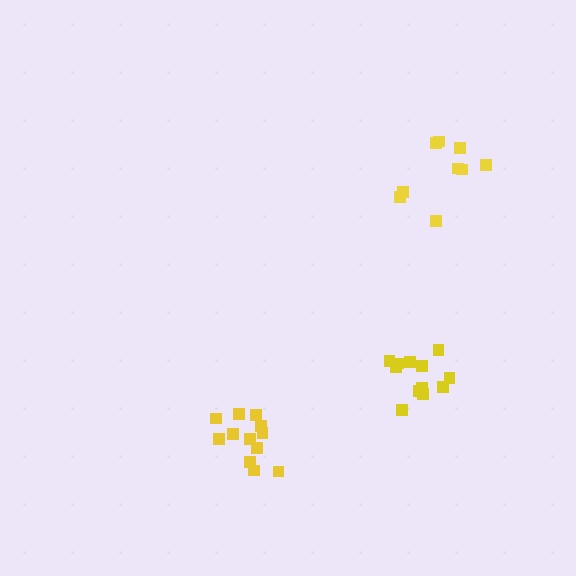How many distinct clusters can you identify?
There are 3 distinct clusters.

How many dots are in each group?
Group 1: 9 dots, Group 2: 12 dots, Group 3: 12 dots (33 total).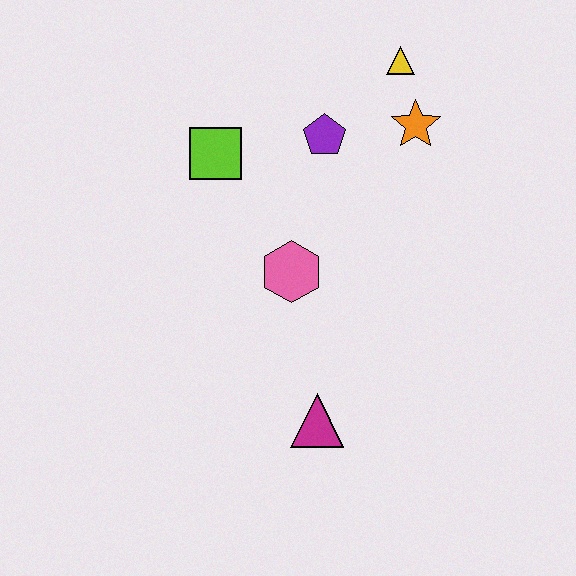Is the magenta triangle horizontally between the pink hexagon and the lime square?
No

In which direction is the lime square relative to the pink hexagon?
The lime square is above the pink hexagon.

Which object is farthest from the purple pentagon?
The magenta triangle is farthest from the purple pentagon.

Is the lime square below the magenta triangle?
No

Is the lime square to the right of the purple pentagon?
No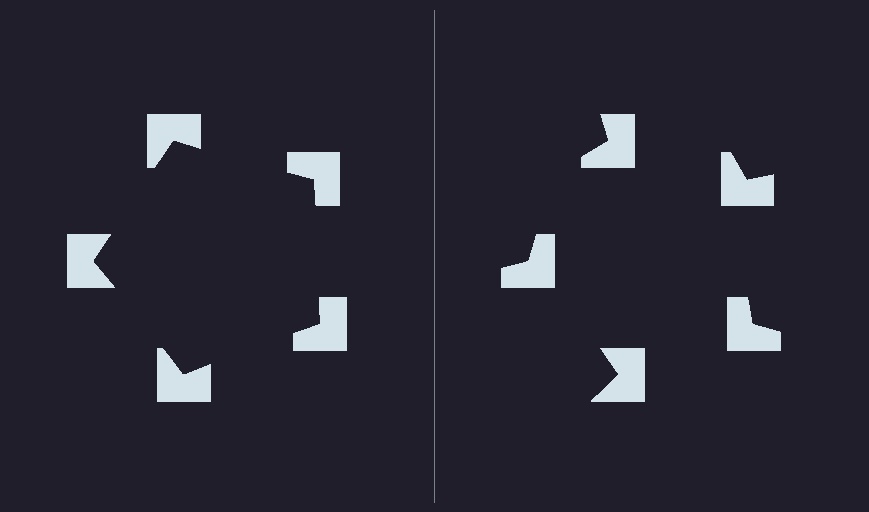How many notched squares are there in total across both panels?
10 — 5 on each side.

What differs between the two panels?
The notched squares are positioned identically on both sides; only the wedge orientations differ. On the left they align to a pentagon; on the right they are misaligned.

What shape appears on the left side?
An illusory pentagon.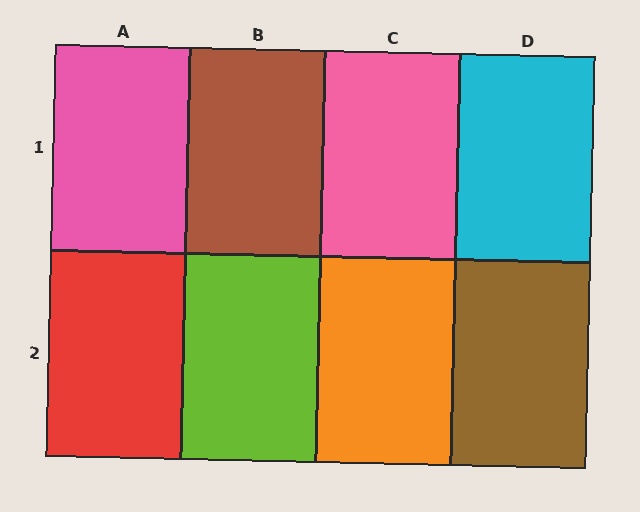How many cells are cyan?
1 cell is cyan.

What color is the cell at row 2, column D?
Brown.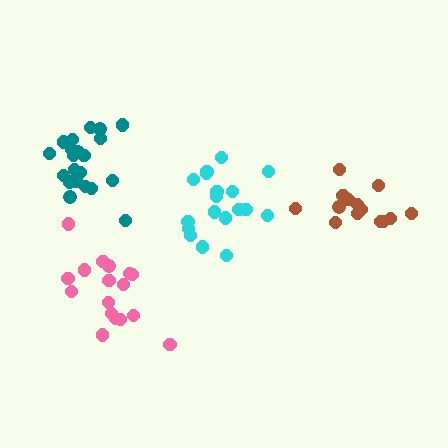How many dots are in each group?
Group 1: 18 dots, Group 2: 17 dots, Group 3: 21 dots, Group 4: 16 dots (72 total).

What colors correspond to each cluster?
The clusters are colored: cyan, pink, teal, brown.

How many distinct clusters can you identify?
There are 4 distinct clusters.